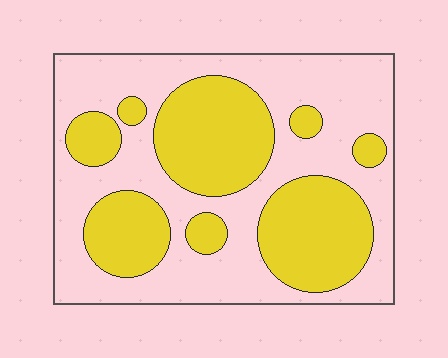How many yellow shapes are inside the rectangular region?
8.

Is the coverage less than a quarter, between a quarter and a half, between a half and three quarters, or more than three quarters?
Between a quarter and a half.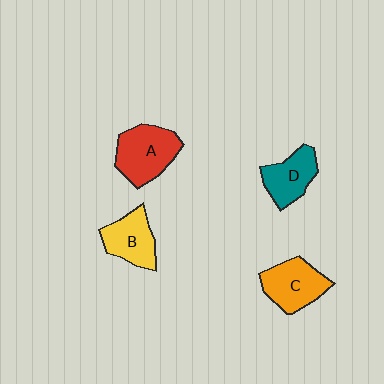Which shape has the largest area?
Shape A (red).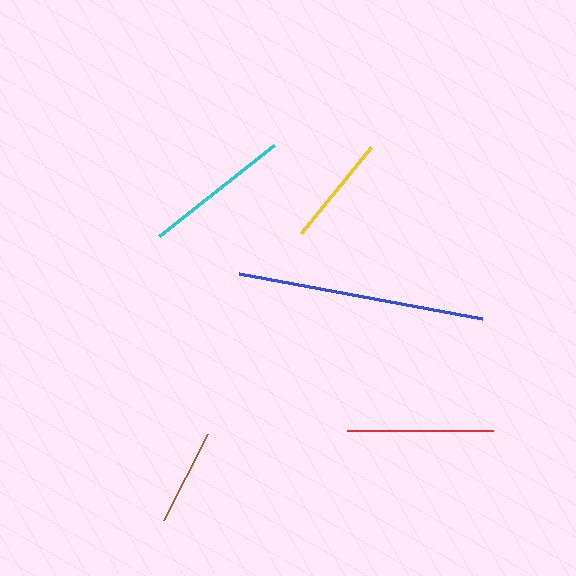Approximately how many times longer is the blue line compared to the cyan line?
The blue line is approximately 1.7 times the length of the cyan line.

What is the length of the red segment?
The red segment is approximately 146 pixels long.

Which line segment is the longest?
The blue line is the longest at approximately 247 pixels.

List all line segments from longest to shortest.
From longest to shortest: blue, cyan, red, yellow, brown.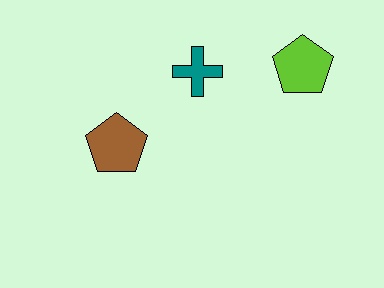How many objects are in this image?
There are 3 objects.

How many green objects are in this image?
There are no green objects.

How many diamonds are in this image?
There are no diamonds.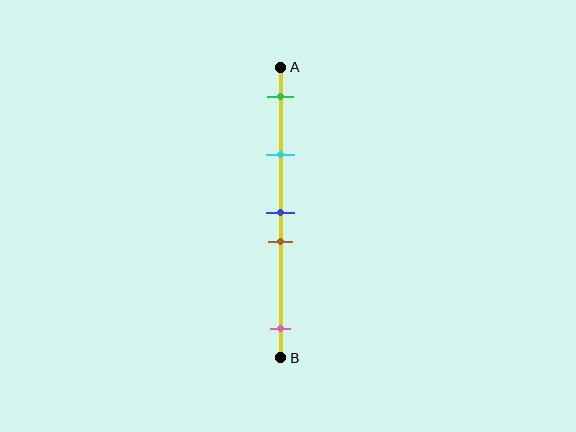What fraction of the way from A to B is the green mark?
The green mark is approximately 10% (0.1) of the way from A to B.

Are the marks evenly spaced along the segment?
No, the marks are not evenly spaced.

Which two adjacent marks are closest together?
The blue and brown marks are the closest adjacent pair.